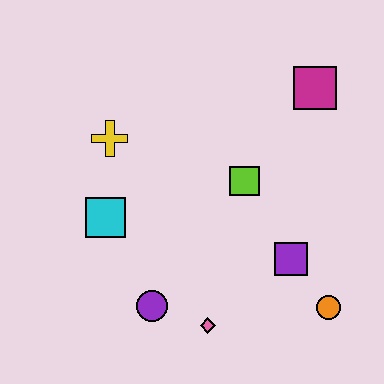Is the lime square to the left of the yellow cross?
No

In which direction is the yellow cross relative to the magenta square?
The yellow cross is to the left of the magenta square.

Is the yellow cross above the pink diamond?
Yes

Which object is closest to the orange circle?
The purple square is closest to the orange circle.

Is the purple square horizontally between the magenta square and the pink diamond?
Yes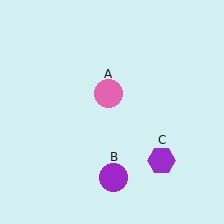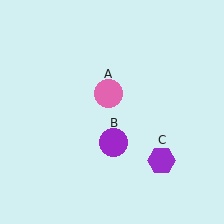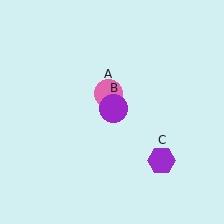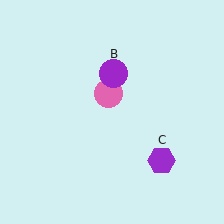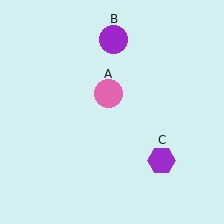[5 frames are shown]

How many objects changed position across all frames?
1 object changed position: purple circle (object B).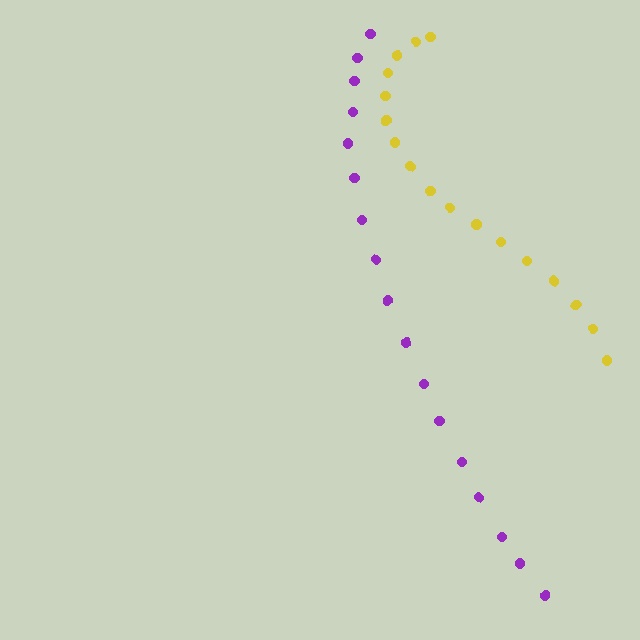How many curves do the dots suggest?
There are 2 distinct paths.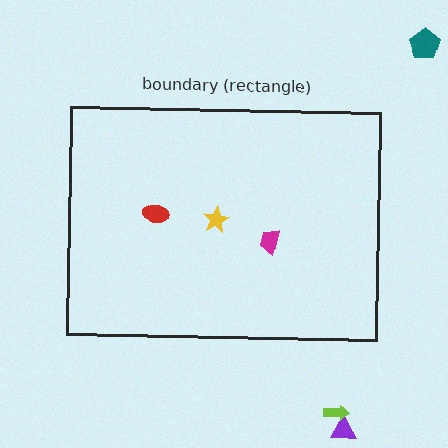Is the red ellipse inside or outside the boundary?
Inside.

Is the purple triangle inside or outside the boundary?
Outside.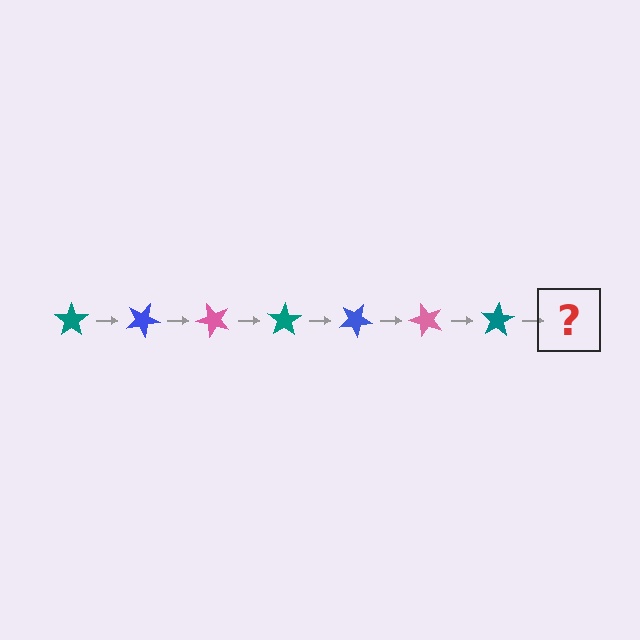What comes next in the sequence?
The next element should be a blue star, rotated 175 degrees from the start.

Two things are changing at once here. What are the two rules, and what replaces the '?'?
The two rules are that it rotates 25 degrees each step and the color cycles through teal, blue, and pink. The '?' should be a blue star, rotated 175 degrees from the start.